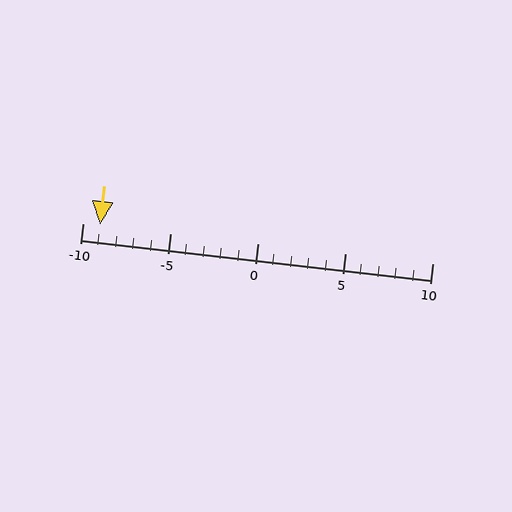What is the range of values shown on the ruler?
The ruler shows values from -10 to 10.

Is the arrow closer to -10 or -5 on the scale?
The arrow is closer to -10.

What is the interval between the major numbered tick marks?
The major tick marks are spaced 5 units apart.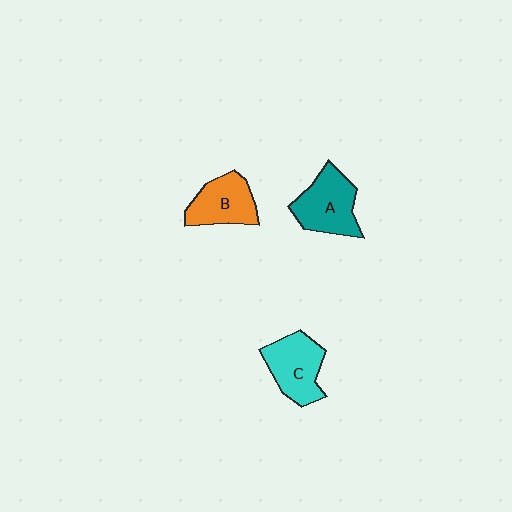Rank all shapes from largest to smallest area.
From largest to smallest: A (teal), C (cyan), B (orange).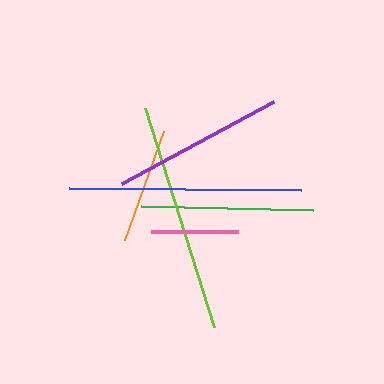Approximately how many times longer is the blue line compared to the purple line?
The blue line is approximately 1.3 times the length of the purple line.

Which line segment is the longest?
The blue line is the longest at approximately 231 pixels.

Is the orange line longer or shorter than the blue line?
The blue line is longer than the orange line.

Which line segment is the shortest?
The pink line is the shortest at approximately 87 pixels.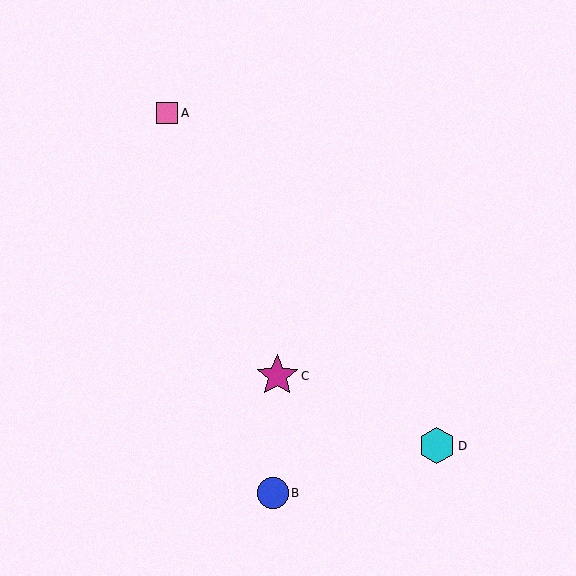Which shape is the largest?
The magenta star (labeled C) is the largest.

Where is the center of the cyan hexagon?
The center of the cyan hexagon is at (437, 446).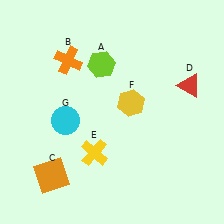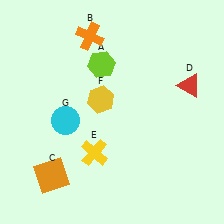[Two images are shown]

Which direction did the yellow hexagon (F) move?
The yellow hexagon (F) moved left.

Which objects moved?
The objects that moved are: the orange cross (B), the yellow hexagon (F).